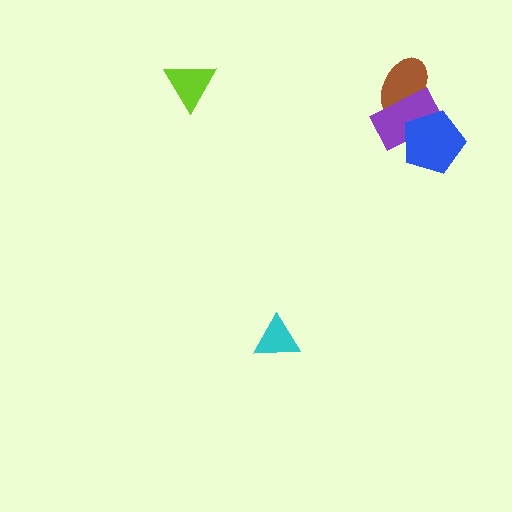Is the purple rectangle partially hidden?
Yes, it is partially covered by another shape.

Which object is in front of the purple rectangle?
The blue pentagon is in front of the purple rectangle.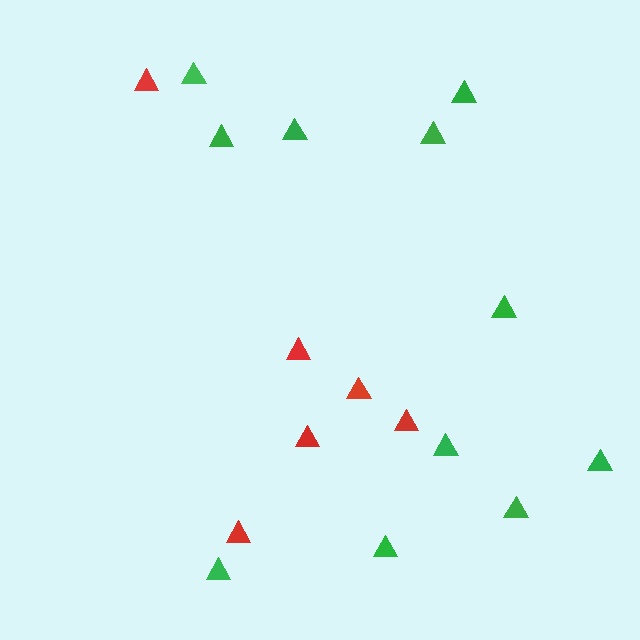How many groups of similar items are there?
There are 2 groups: one group of red triangles (6) and one group of green triangles (11).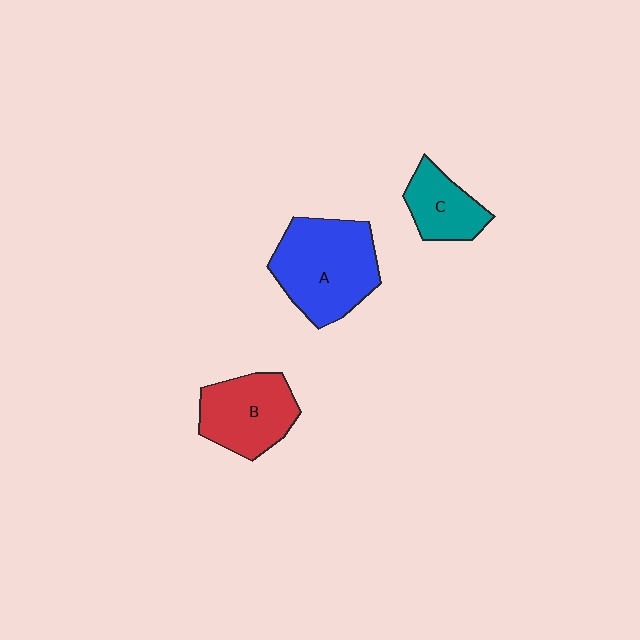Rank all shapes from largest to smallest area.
From largest to smallest: A (blue), B (red), C (teal).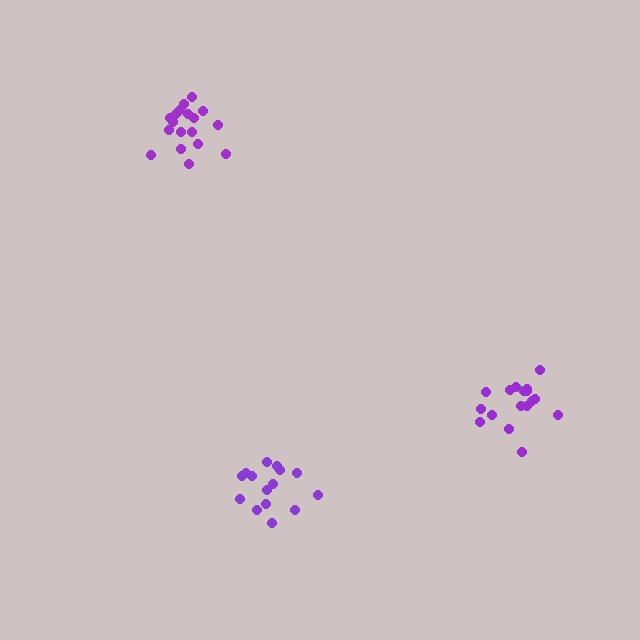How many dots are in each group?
Group 1: 19 dots, Group 2: 15 dots, Group 3: 17 dots (51 total).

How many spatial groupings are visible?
There are 3 spatial groupings.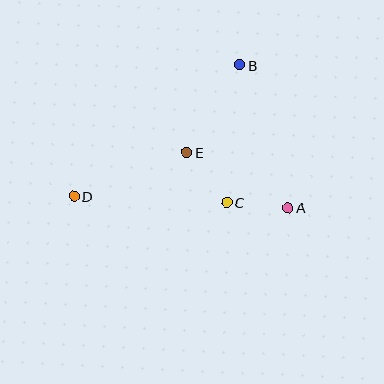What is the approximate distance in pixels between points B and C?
The distance between B and C is approximately 138 pixels.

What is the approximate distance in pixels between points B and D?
The distance between B and D is approximately 212 pixels.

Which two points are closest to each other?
Points A and C are closest to each other.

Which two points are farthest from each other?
Points A and D are farthest from each other.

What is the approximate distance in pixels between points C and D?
The distance between C and D is approximately 153 pixels.